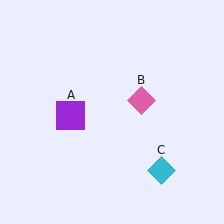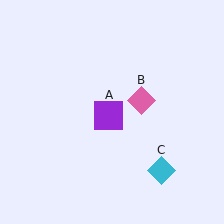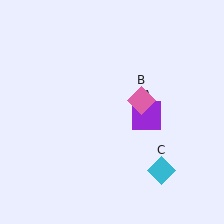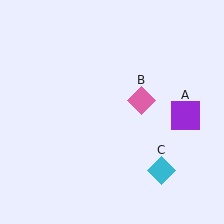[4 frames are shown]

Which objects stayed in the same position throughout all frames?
Pink diamond (object B) and cyan diamond (object C) remained stationary.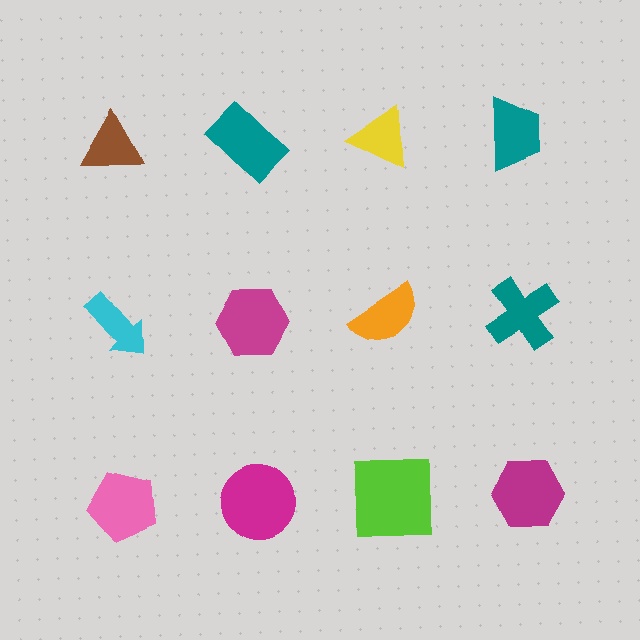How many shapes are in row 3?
4 shapes.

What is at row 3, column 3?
A lime square.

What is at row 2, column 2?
A magenta hexagon.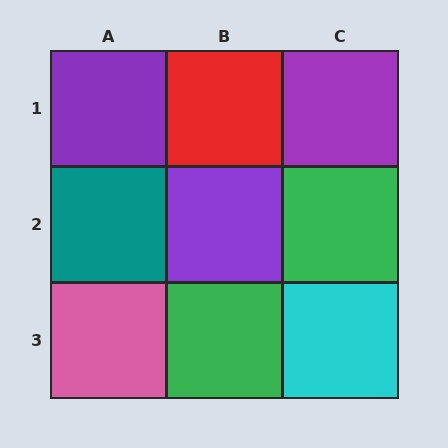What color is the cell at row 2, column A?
Teal.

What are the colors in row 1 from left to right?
Purple, red, purple.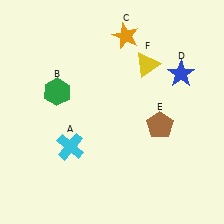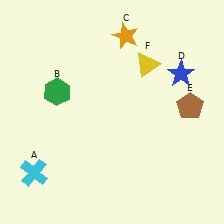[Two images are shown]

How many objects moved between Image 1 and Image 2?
2 objects moved between the two images.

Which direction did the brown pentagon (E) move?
The brown pentagon (E) moved right.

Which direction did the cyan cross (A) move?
The cyan cross (A) moved left.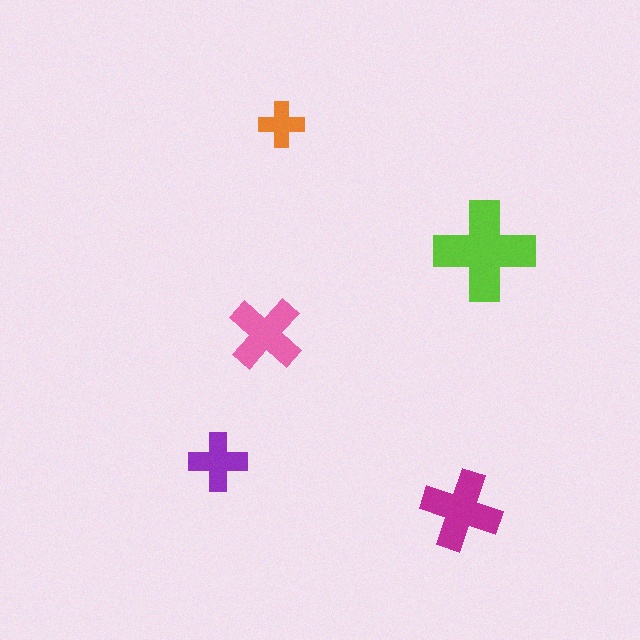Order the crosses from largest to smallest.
the lime one, the magenta one, the pink one, the purple one, the orange one.